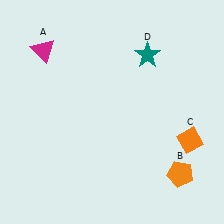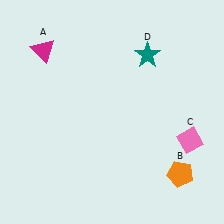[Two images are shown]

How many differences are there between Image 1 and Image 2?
There is 1 difference between the two images.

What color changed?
The diamond (C) changed from orange in Image 1 to pink in Image 2.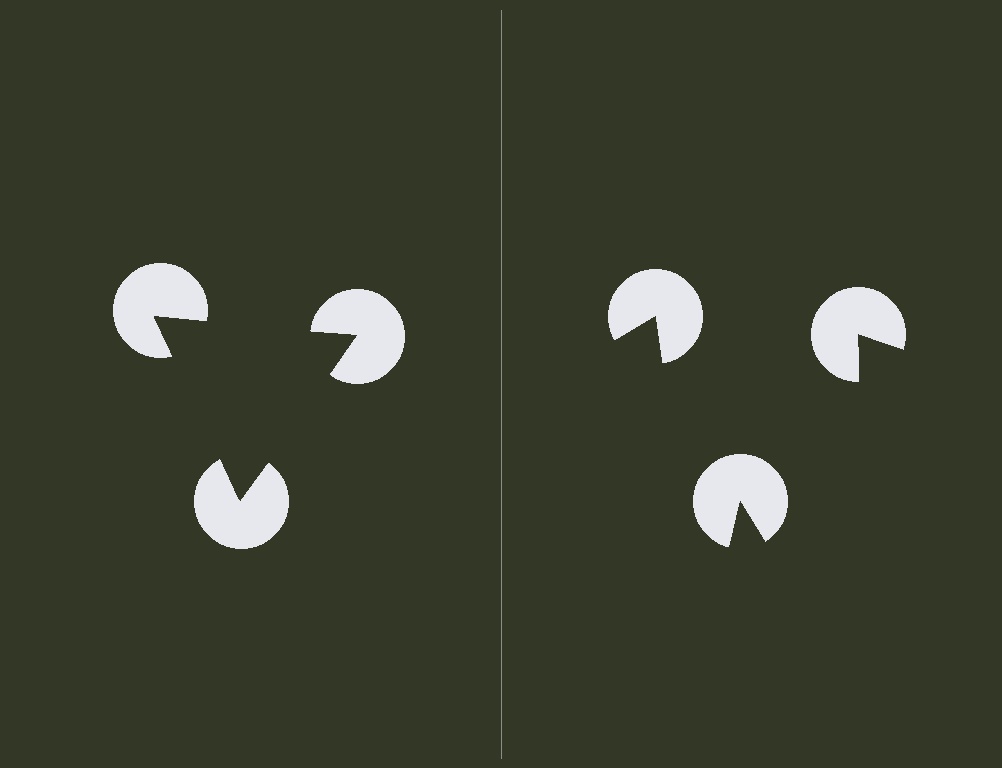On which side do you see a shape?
An illusory triangle appears on the left side. On the right side the wedge cuts are rotated, so no coherent shape forms.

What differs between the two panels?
The pac-man discs are positioned identically on both sides; only the wedge orientations differ. On the left they align to a triangle; on the right they are misaligned.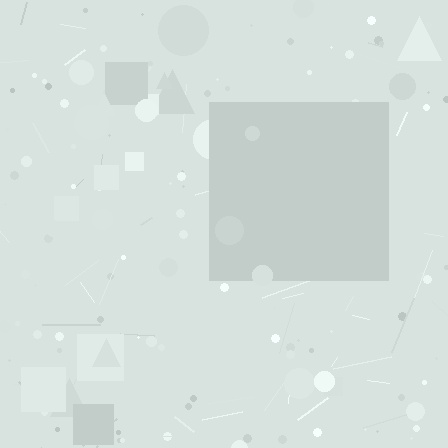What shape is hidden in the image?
A square is hidden in the image.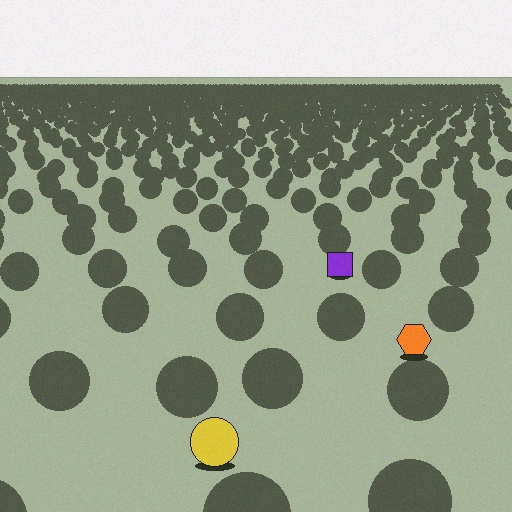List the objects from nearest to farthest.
From nearest to farthest: the yellow circle, the orange hexagon, the purple square.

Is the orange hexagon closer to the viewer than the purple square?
Yes. The orange hexagon is closer — you can tell from the texture gradient: the ground texture is coarser near it.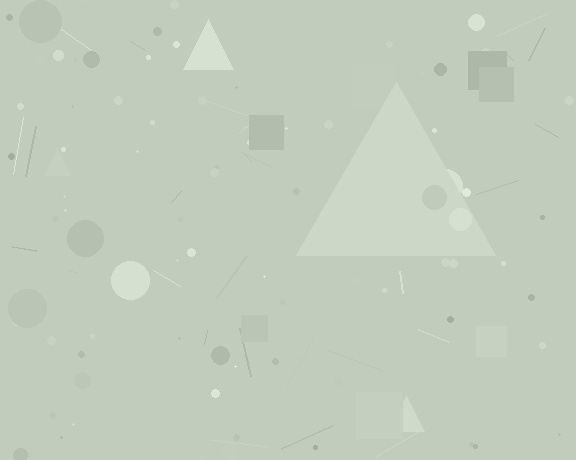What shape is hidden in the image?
A triangle is hidden in the image.